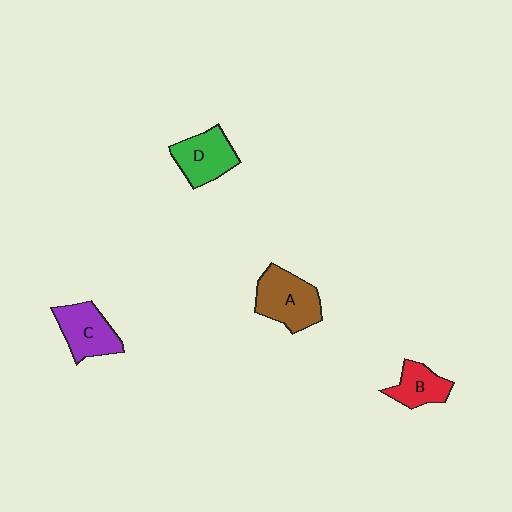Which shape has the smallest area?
Shape B (red).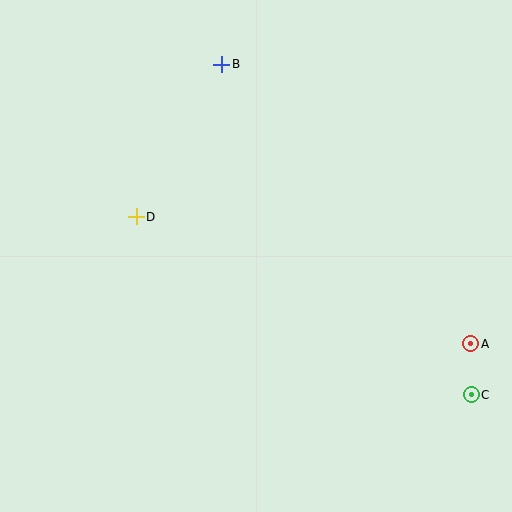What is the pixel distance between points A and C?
The distance between A and C is 51 pixels.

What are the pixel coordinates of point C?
Point C is at (471, 395).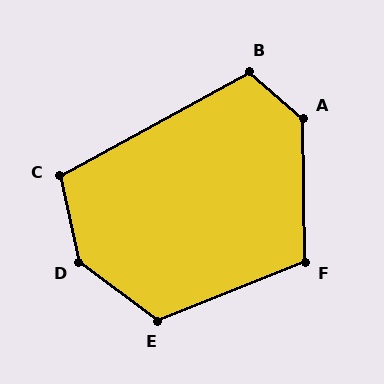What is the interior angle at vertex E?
Approximately 122 degrees (obtuse).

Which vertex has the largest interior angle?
D, at approximately 139 degrees.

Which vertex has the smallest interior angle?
C, at approximately 106 degrees.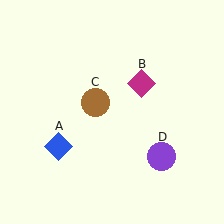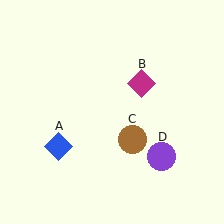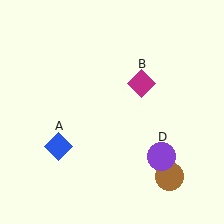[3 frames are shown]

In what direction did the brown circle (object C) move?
The brown circle (object C) moved down and to the right.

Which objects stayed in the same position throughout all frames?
Blue diamond (object A) and magenta diamond (object B) and purple circle (object D) remained stationary.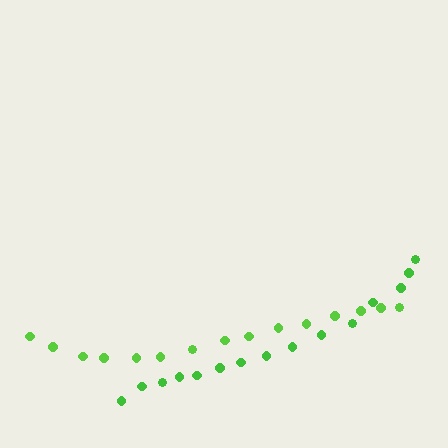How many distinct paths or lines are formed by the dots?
There are 2 distinct paths.